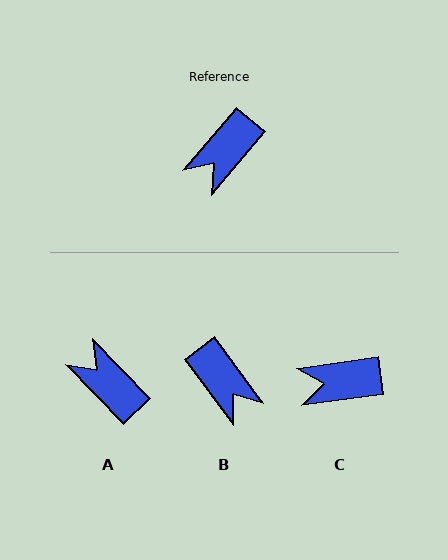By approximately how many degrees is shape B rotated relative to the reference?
Approximately 77 degrees counter-clockwise.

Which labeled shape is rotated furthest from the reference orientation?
A, about 96 degrees away.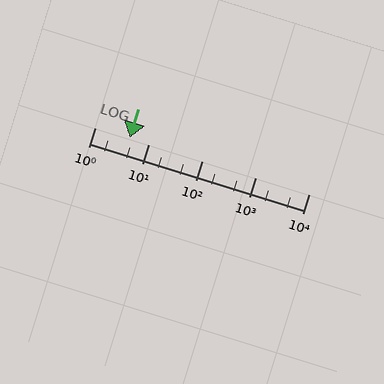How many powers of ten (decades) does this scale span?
The scale spans 4 decades, from 1 to 10000.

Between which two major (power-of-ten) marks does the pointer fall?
The pointer is between 1 and 10.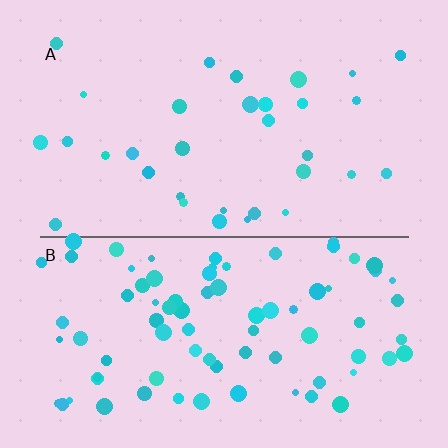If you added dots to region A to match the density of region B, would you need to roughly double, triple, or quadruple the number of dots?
Approximately double.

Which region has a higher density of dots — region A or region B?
B (the bottom).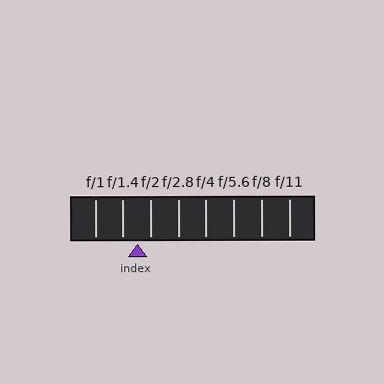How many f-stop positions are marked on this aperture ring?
There are 8 f-stop positions marked.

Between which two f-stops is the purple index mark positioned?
The index mark is between f/1.4 and f/2.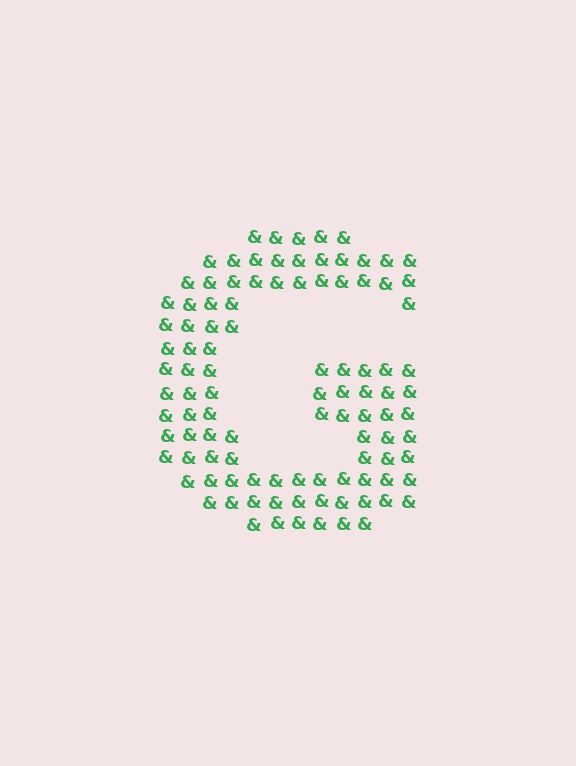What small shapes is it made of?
It is made of small ampersands.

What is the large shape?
The large shape is the letter G.